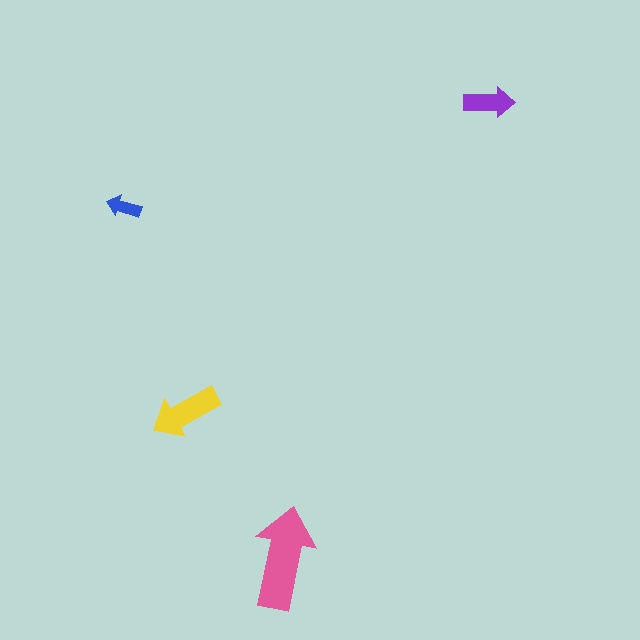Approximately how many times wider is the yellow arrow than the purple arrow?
About 1.5 times wider.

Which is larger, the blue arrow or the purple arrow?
The purple one.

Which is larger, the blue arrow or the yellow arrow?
The yellow one.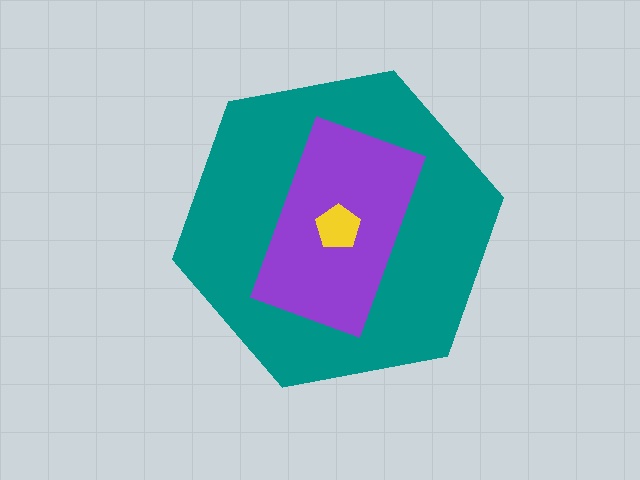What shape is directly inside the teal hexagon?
The purple rectangle.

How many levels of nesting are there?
3.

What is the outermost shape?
The teal hexagon.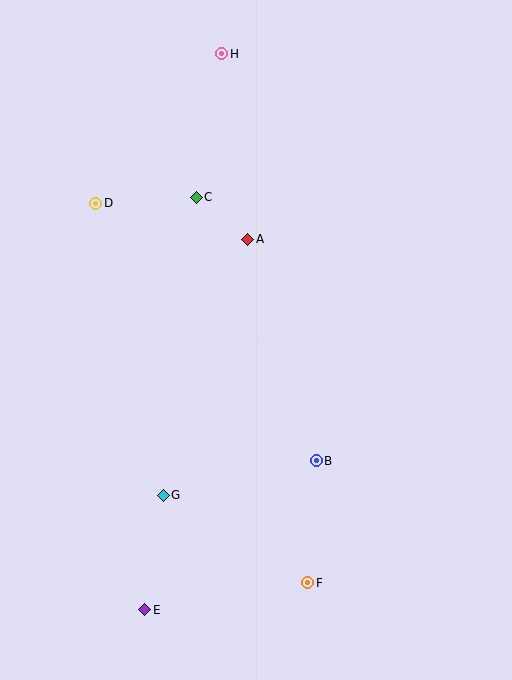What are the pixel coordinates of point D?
Point D is at (96, 203).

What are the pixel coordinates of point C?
Point C is at (196, 197).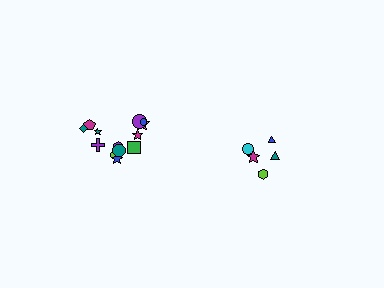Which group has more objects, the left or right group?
The left group.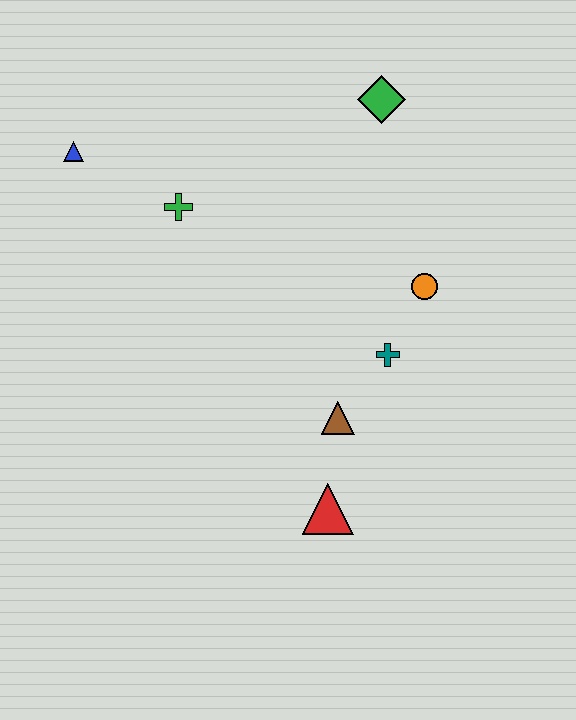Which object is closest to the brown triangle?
The teal cross is closest to the brown triangle.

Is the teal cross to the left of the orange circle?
Yes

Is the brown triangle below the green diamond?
Yes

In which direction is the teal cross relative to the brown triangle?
The teal cross is above the brown triangle.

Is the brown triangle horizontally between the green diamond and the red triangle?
Yes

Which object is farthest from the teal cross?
The blue triangle is farthest from the teal cross.